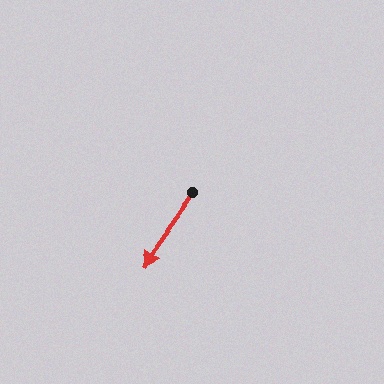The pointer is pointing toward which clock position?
Roughly 7 o'clock.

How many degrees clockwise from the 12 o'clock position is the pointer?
Approximately 215 degrees.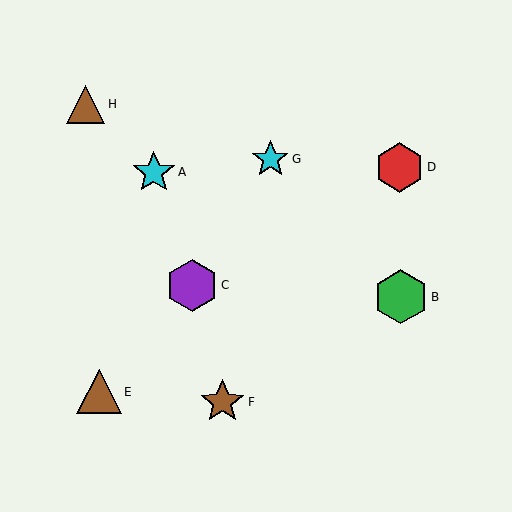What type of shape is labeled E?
Shape E is a brown triangle.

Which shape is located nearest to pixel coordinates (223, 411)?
The brown star (labeled F) at (222, 402) is nearest to that location.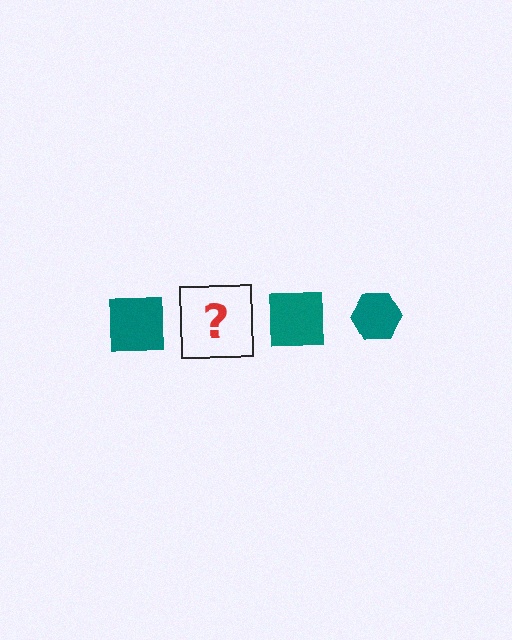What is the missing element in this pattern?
The missing element is a teal hexagon.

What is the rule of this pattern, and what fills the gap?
The rule is that the pattern cycles through square, hexagon shapes in teal. The gap should be filled with a teal hexagon.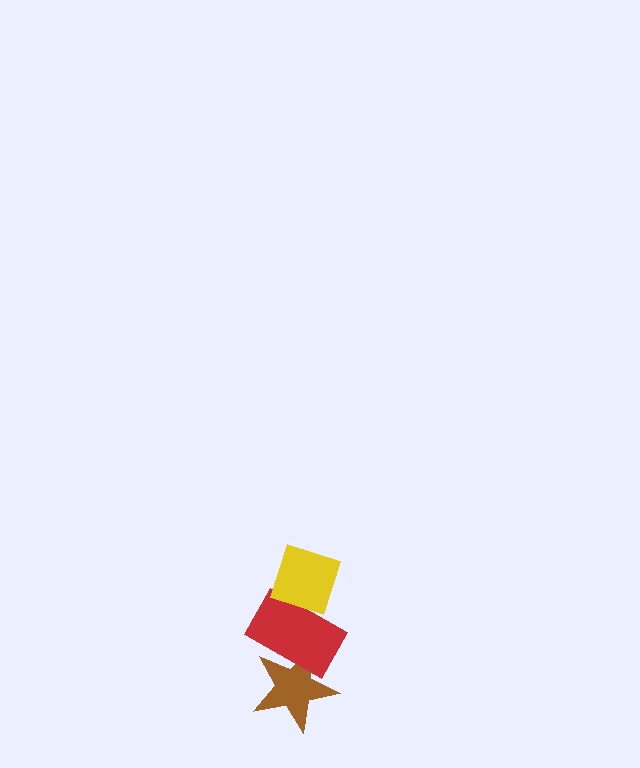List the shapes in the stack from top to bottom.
From top to bottom: the yellow diamond, the red rectangle, the brown star.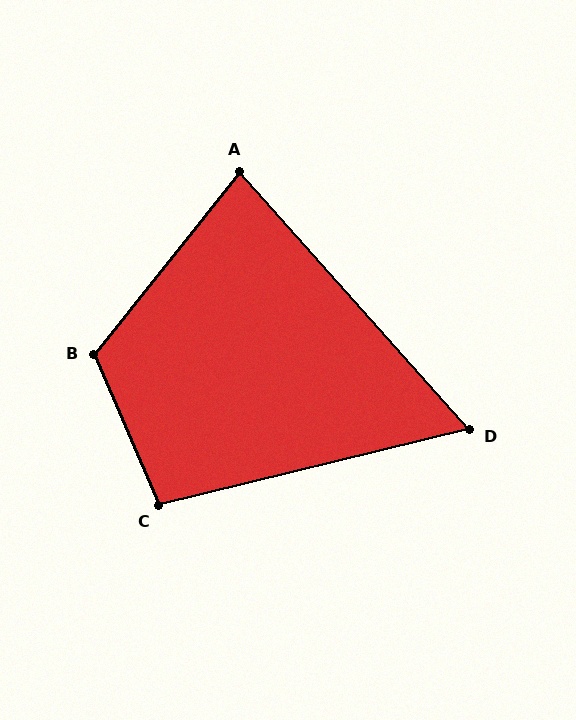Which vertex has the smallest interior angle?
D, at approximately 62 degrees.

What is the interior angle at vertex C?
Approximately 100 degrees (obtuse).